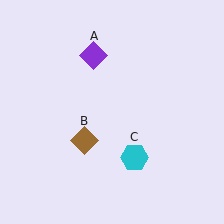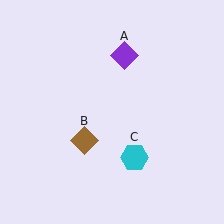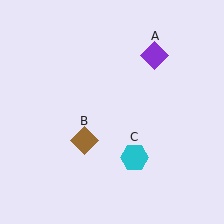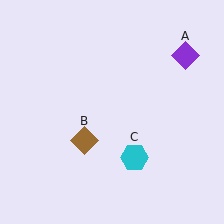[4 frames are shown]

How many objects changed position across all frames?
1 object changed position: purple diamond (object A).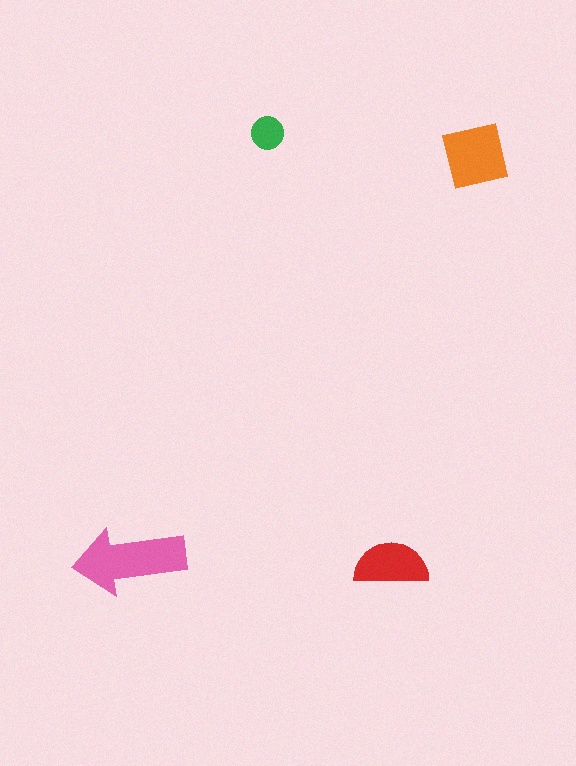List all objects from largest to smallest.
The pink arrow, the orange square, the red semicircle, the green circle.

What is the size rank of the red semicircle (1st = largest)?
3rd.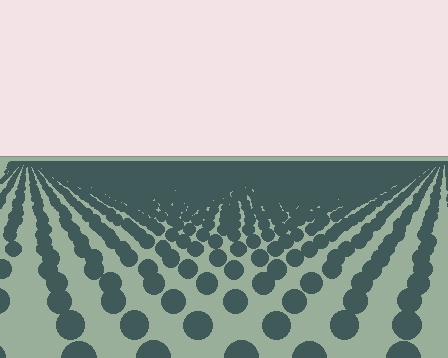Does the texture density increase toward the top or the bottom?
Density increases toward the top.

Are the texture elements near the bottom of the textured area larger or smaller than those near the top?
Larger. Near the bottom, elements are closer to the viewer and appear at a bigger on-screen size.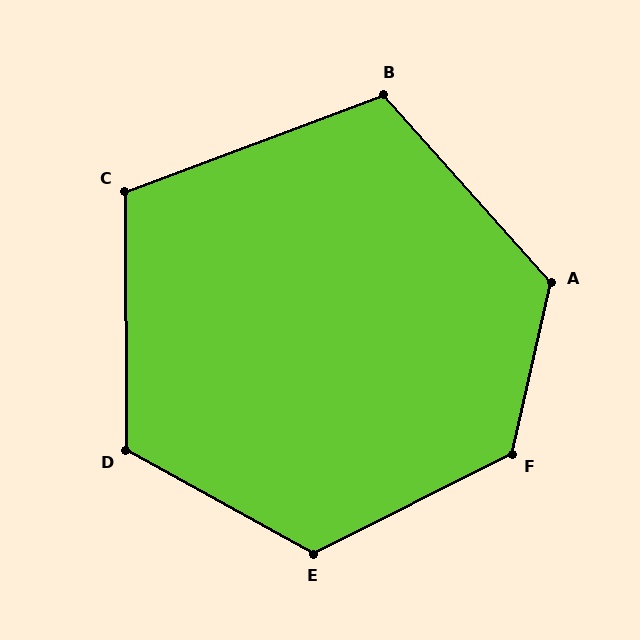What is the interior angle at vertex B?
Approximately 111 degrees (obtuse).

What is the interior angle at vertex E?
Approximately 124 degrees (obtuse).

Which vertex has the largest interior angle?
F, at approximately 130 degrees.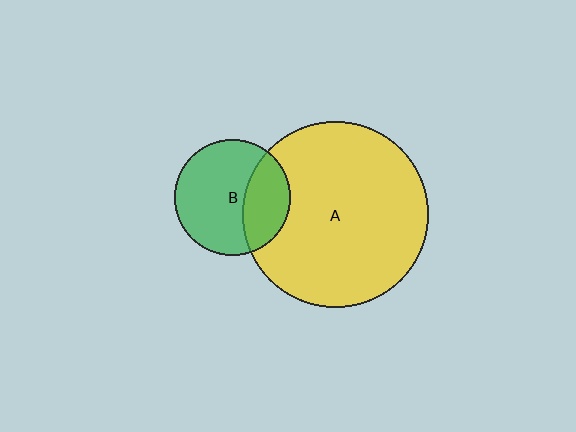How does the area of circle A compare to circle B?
Approximately 2.6 times.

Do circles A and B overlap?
Yes.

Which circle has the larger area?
Circle A (yellow).